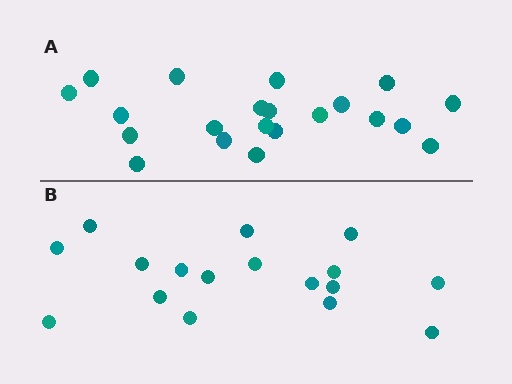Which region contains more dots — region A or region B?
Region A (the top region) has more dots.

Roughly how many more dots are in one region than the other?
Region A has about 4 more dots than region B.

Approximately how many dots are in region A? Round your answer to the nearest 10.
About 20 dots. (The exact count is 21, which rounds to 20.)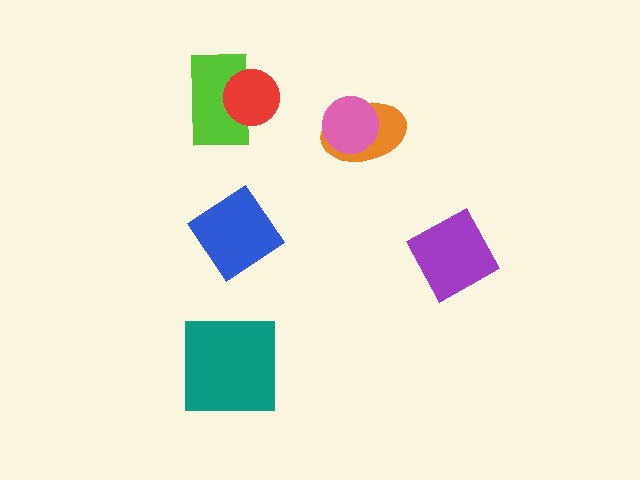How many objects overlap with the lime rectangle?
1 object overlaps with the lime rectangle.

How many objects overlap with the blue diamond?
0 objects overlap with the blue diamond.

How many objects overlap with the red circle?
1 object overlaps with the red circle.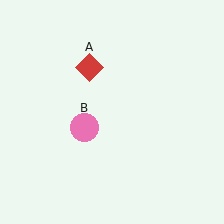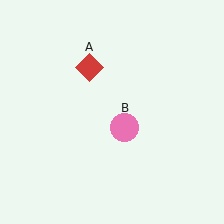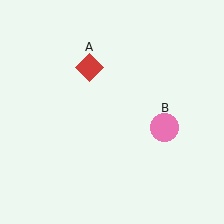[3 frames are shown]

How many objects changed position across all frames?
1 object changed position: pink circle (object B).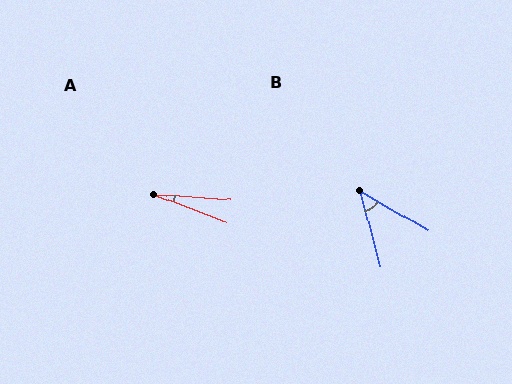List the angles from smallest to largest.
A (17°), B (45°).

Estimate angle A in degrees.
Approximately 17 degrees.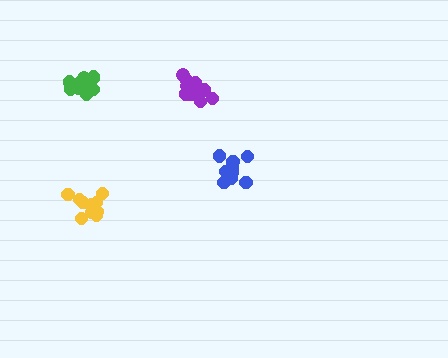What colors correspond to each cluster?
The clusters are colored: yellow, green, purple, blue.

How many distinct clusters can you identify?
There are 4 distinct clusters.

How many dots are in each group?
Group 1: 12 dots, Group 2: 11 dots, Group 3: 12 dots, Group 4: 9 dots (44 total).